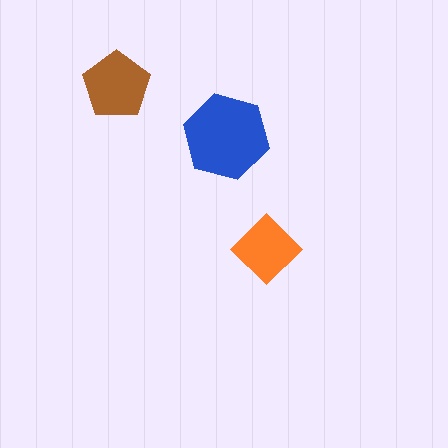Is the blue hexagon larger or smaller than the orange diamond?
Larger.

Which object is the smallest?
The orange diamond.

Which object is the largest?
The blue hexagon.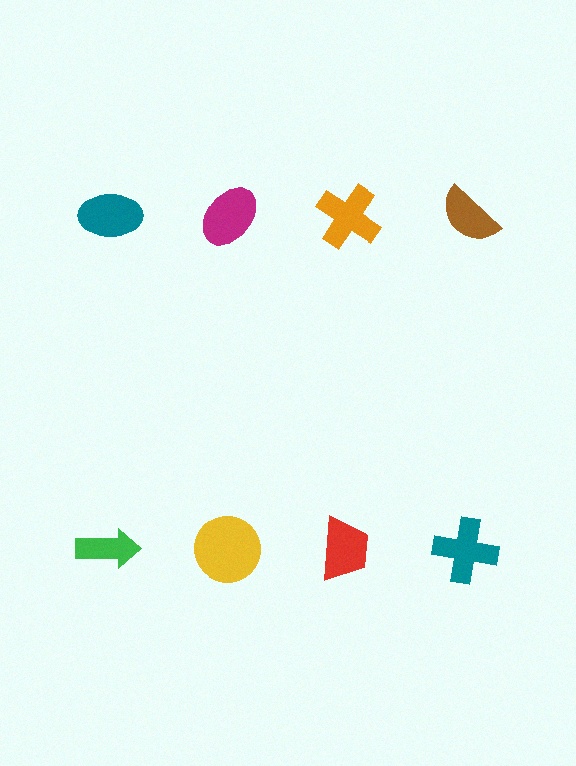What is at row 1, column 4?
A brown semicircle.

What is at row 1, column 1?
A teal ellipse.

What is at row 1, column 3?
An orange cross.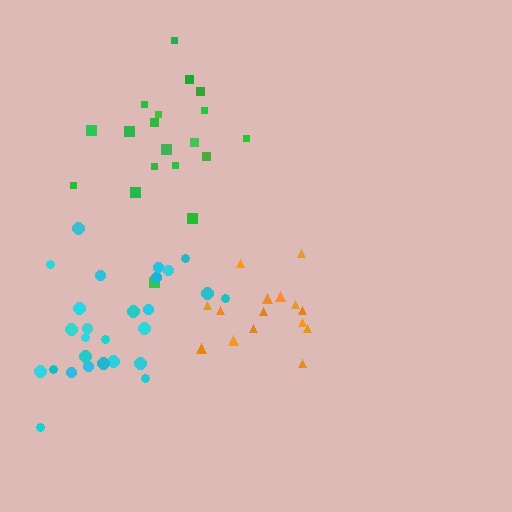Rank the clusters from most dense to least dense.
orange, cyan, green.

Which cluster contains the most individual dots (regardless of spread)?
Cyan (27).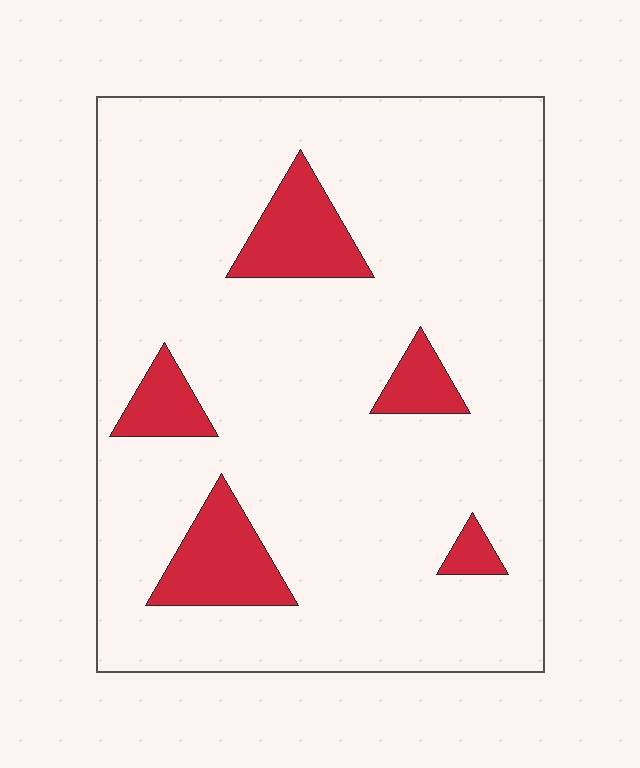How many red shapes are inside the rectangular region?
5.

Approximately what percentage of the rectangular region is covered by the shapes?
Approximately 10%.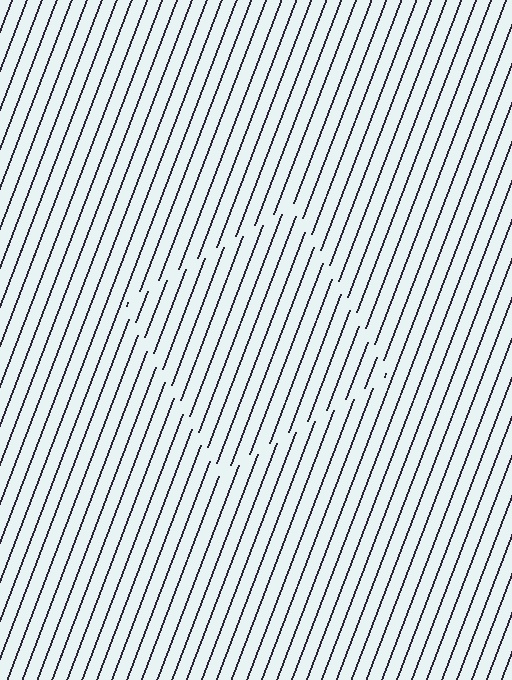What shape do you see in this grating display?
An illusory square. The interior of the shape contains the same grating, shifted by half a period — the contour is defined by the phase discontinuity where line-ends from the inner and outer gratings abut.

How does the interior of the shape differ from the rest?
The interior of the shape contains the same grating, shifted by half a period — the contour is defined by the phase discontinuity where line-ends from the inner and outer gratings abut.